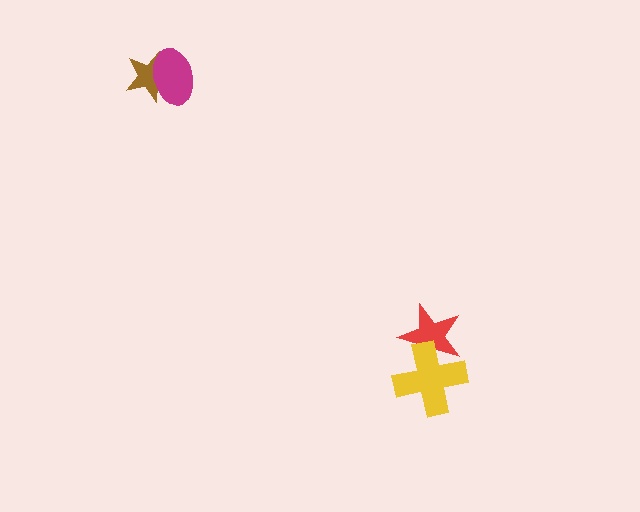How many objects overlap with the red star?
1 object overlaps with the red star.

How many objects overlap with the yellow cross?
1 object overlaps with the yellow cross.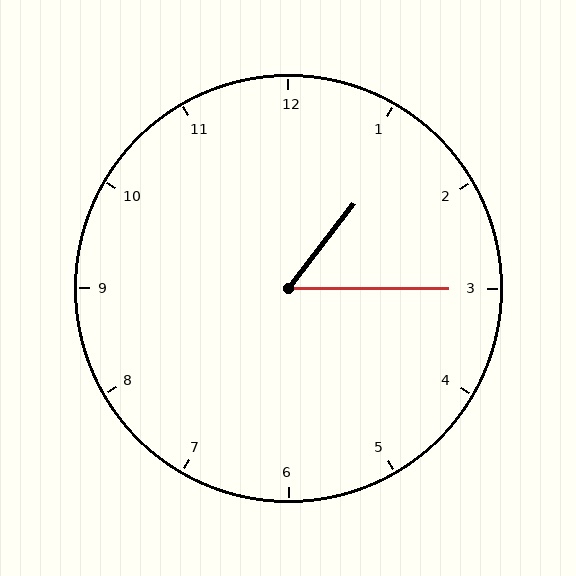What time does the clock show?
1:15.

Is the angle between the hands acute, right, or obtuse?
It is acute.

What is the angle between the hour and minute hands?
Approximately 52 degrees.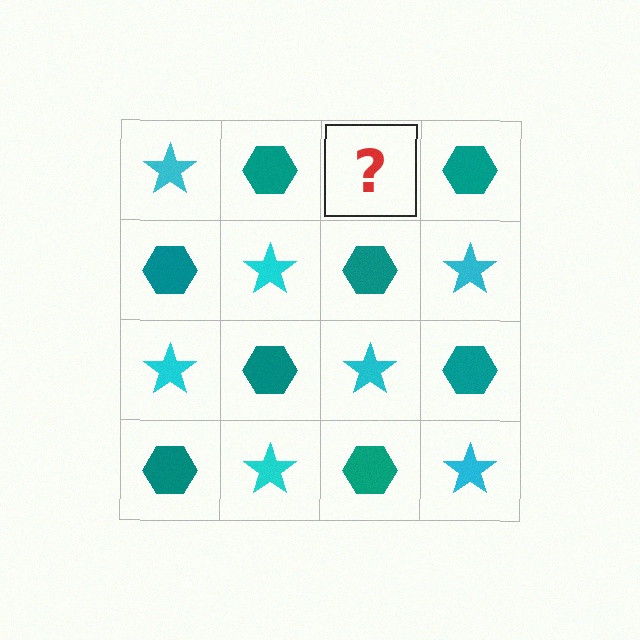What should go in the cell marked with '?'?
The missing cell should contain a cyan star.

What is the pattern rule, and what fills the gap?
The rule is that it alternates cyan star and teal hexagon in a checkerboard pattern. The gap should be filled with a cyan star.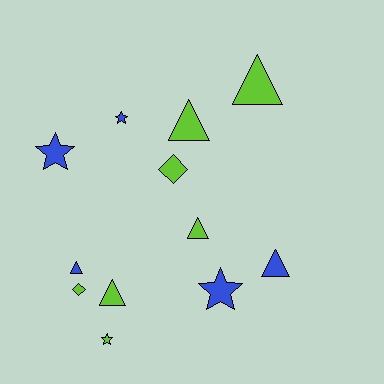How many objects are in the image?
There are 12 objects.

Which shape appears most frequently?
Triangle, with 6 objects.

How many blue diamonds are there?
There are no blue diamonds.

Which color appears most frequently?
Lime, with 7 objects.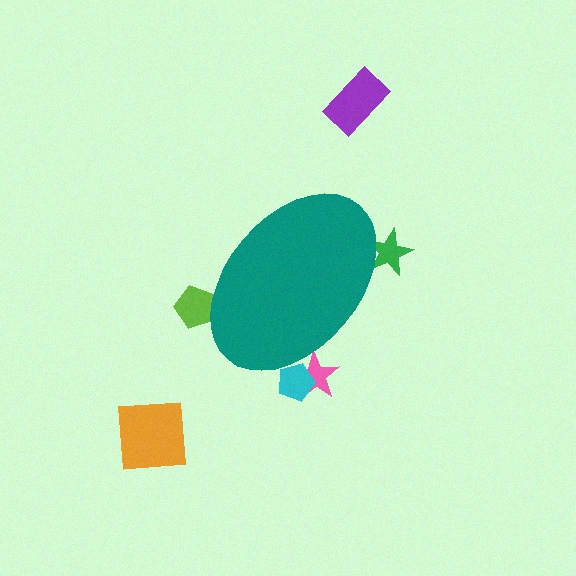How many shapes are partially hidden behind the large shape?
4 shapes are partially hidden.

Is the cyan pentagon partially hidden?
Yes, the cyan pentagon is partially hidden behind the teal ellipse.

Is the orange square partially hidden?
No, the orange square is fully visible.